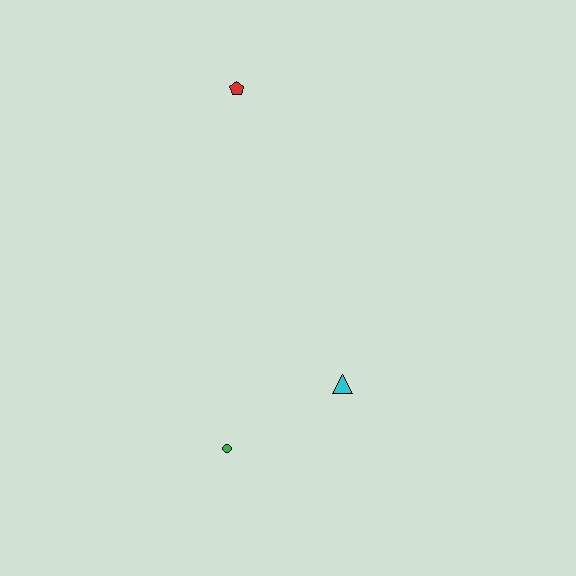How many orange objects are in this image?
There are no orange objects.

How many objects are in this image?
There are 3 objects.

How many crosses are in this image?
There are no crosses.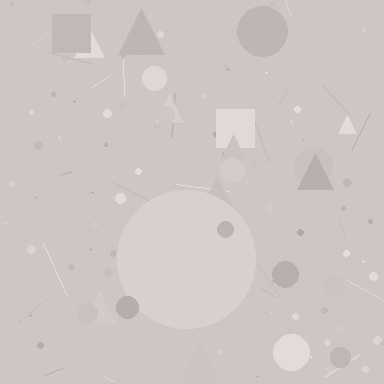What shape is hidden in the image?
A circle is hidden in the image.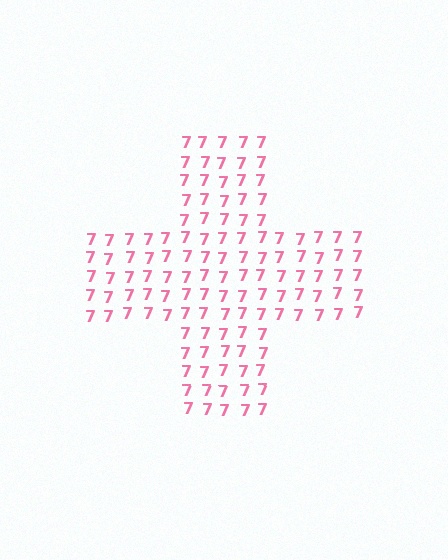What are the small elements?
The small elements are digit 7's.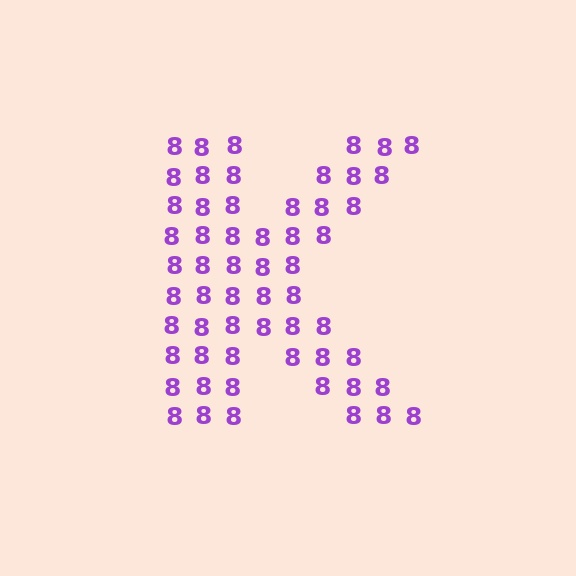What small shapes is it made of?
It is made of small digit 8's.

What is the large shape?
The large shape is the letter K.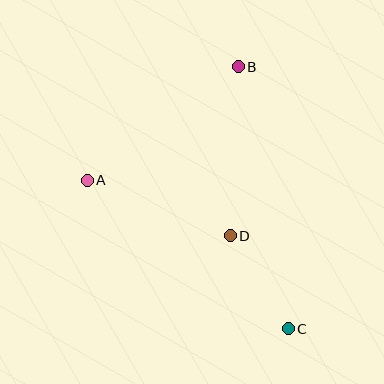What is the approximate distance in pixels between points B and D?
The distance between B and D is approximately 169 pixels.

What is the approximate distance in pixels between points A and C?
The distance between A and C is approximately 250 pixels.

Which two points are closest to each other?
Points C and D are closest to each other.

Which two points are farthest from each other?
Points B and C are farthest from each other.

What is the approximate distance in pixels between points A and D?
The distance between A and D is approximately 154 pixels.